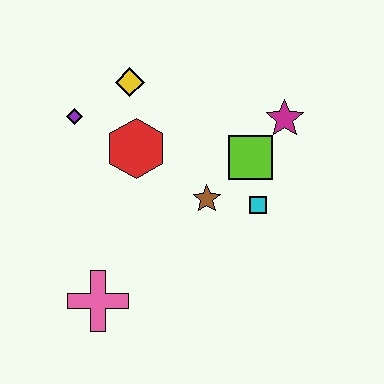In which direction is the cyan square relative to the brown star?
The cyan square is to the right of the brown star.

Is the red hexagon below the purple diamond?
Yes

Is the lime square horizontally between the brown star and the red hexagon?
No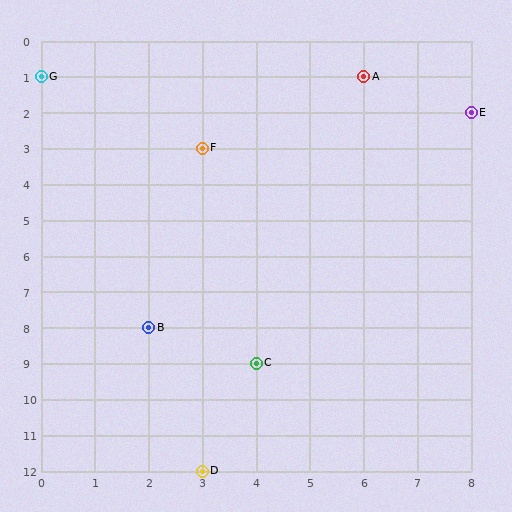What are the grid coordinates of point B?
Point B is at grid coordinates (2, 8).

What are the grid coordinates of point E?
Point E is at grid coordinates (8, 2).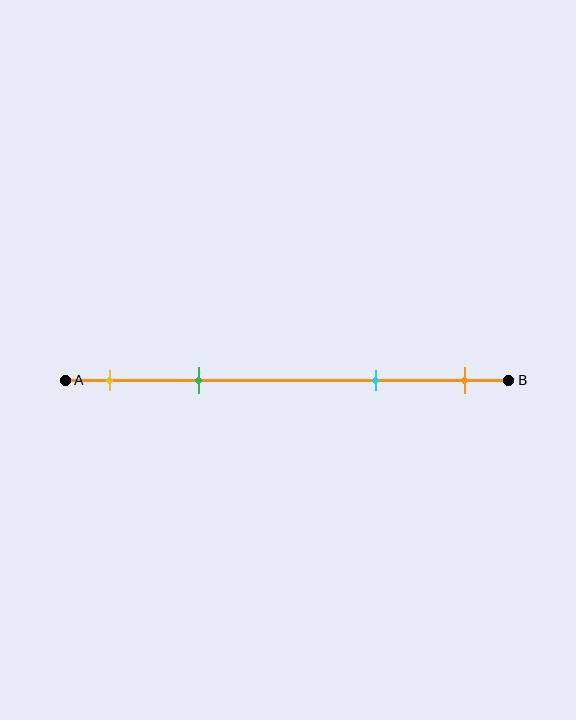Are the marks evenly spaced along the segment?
No, the marks are not evenly spaced.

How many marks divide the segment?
There are 4 marks dividing the segment.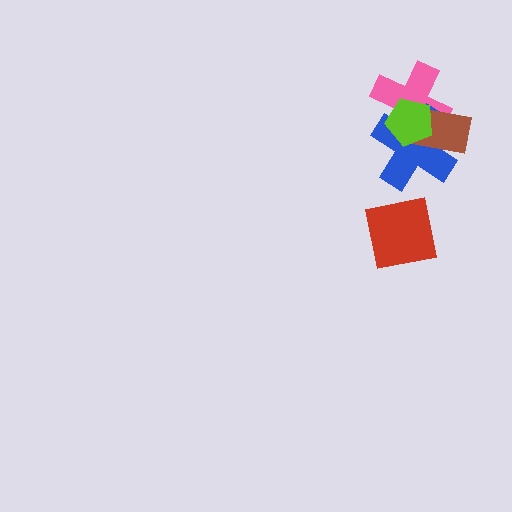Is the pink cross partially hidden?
Yes, it is partially covered by another shape.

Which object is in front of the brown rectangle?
The lime pentagon is in front of the brown rectangle.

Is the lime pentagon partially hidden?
No, no other shape covers it.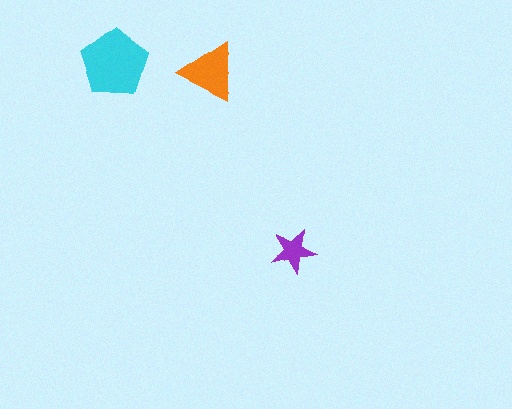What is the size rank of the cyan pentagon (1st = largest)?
1st.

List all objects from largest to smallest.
The cyan pentagon, the orange triangle, the purple star.